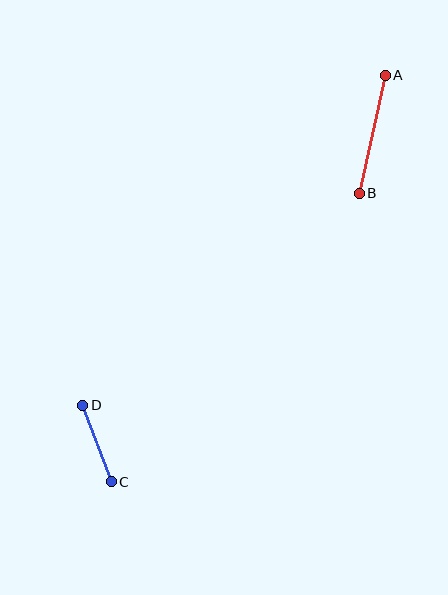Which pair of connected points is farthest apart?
Points A and B are farthest apart.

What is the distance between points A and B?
The distance is approximately 121 pixels.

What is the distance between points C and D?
The distance is approximately 81 pixels.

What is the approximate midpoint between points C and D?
The midpoint is at approximately (97, 443) pixels.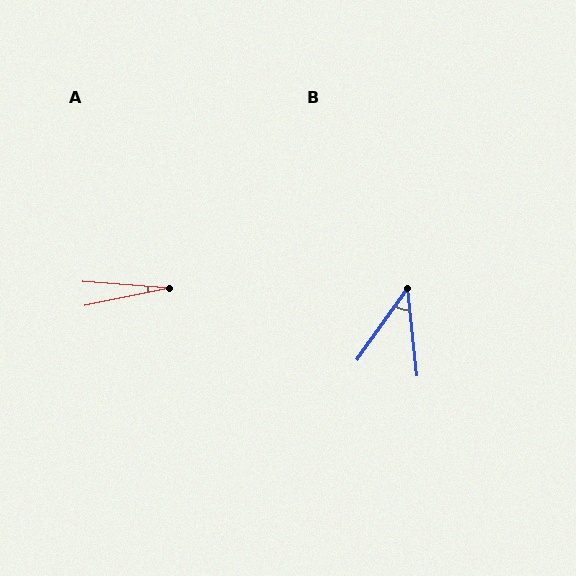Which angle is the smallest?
A, at approximately 16 degrees.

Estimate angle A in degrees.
Approximately 16 degrees.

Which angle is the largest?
B, at approximately 41 degrees.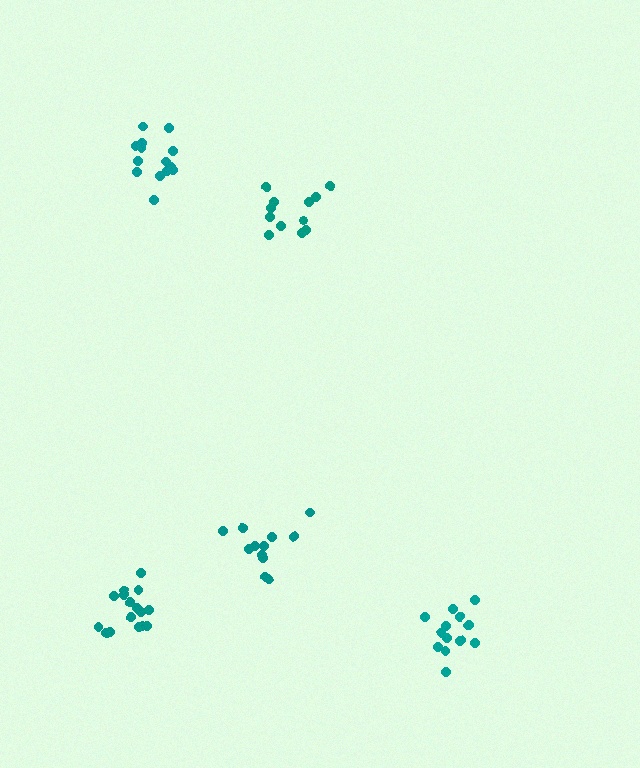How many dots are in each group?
Group 1: 12 dots, Group 2: 15 dots, Group 3: 12 dots, Group 4: 16 dots, Group 5: 14 dots (69 total).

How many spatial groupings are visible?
There are 5 spatial groupings.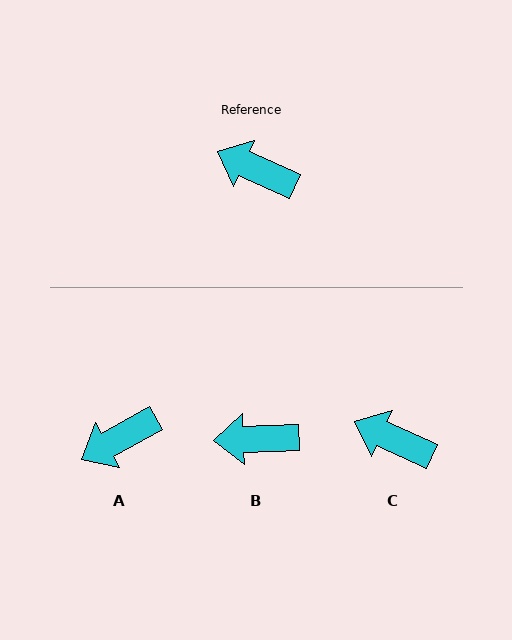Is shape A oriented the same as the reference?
No, it is off by about 53 degrees.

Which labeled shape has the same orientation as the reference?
C.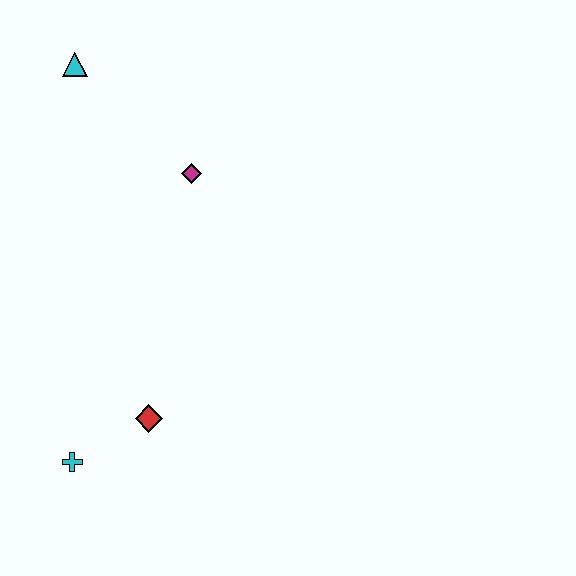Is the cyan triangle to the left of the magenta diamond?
Yes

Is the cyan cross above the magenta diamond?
No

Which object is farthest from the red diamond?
The cyan triangle is farthest from the red diamond.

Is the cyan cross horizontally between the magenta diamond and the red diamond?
No